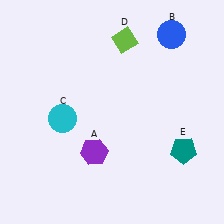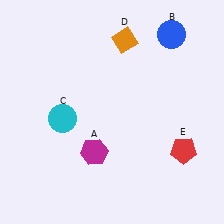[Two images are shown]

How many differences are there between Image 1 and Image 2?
There are 3 differences between the two images.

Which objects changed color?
A changed from purple to magenta. D changed from lime to orange. E changed from teal to red.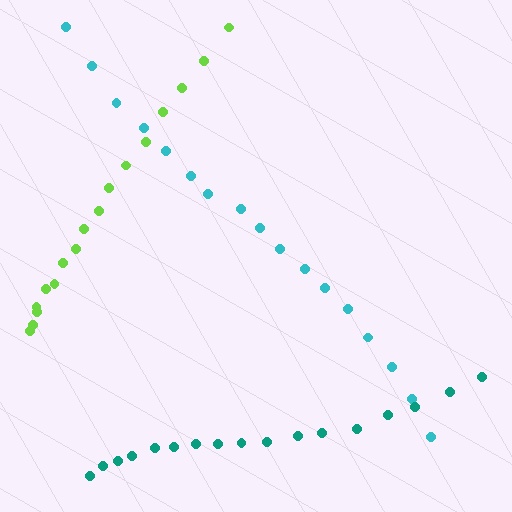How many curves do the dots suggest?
There are 3 distinct paths.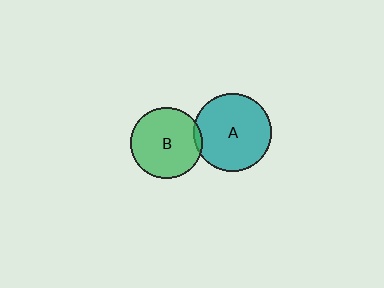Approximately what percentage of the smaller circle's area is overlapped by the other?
Approximately 5%.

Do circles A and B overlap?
Yes.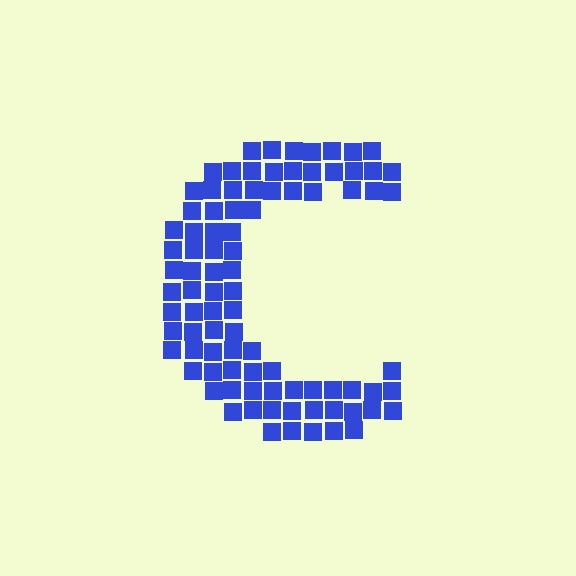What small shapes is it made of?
It is made of small squares.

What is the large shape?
The large shape is the letter C.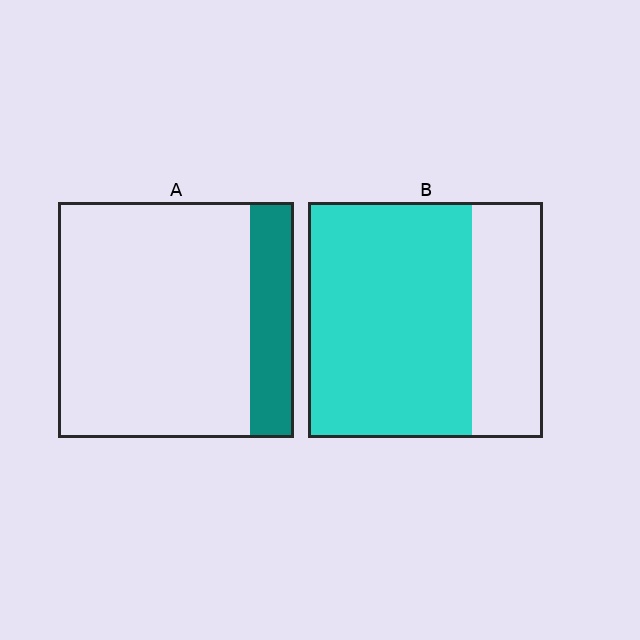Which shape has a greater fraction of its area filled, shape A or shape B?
Shape B.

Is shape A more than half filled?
No.